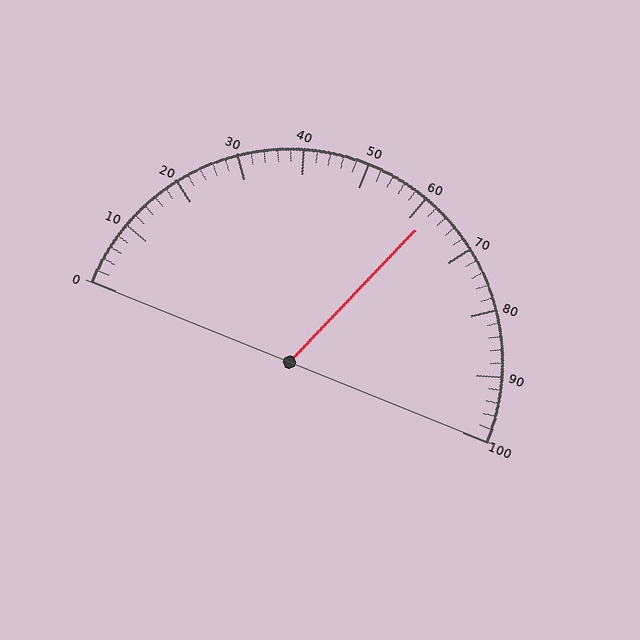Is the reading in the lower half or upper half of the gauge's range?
The reading is in the upper half of the range (0 to 100).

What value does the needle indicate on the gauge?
The needle indicates approximately 62.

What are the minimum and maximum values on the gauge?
The gauge ranges from 0 to 100.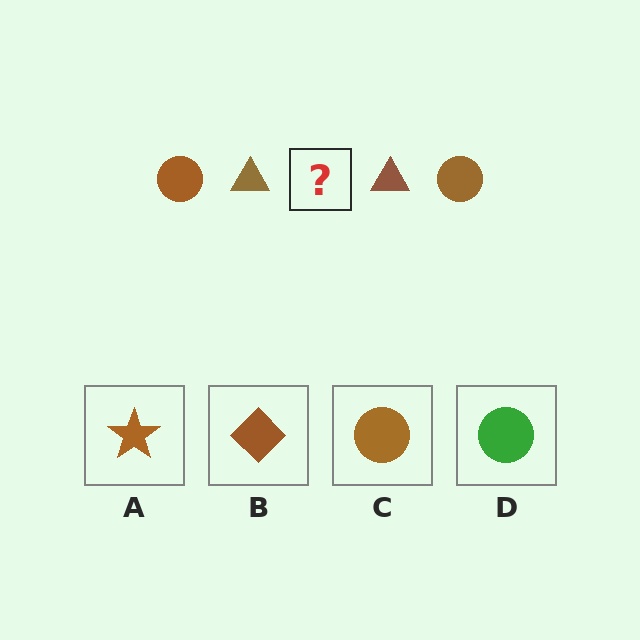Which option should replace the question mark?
Option C.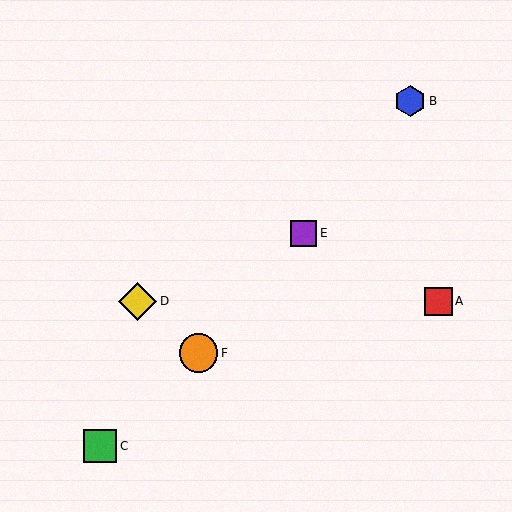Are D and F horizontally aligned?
No, D is at y≈301 and F is at y≈353.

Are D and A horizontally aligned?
Yes, both are at y≈301.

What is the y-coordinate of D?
Object D is at y≈301.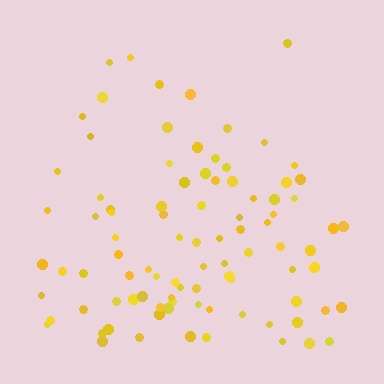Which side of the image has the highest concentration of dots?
The bottom.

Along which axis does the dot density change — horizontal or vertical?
Vertical.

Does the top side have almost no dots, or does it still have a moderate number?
Still a moderate number, just noticeably fewer than the bottom.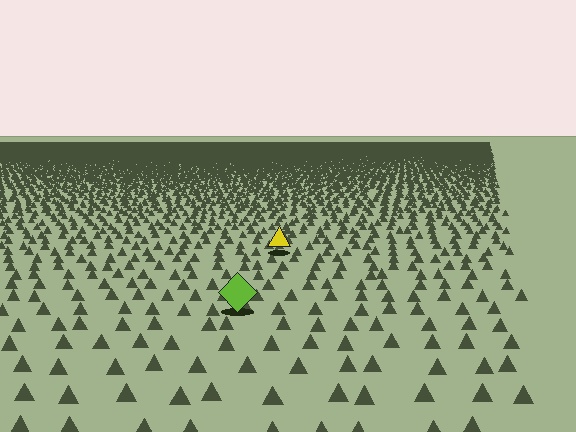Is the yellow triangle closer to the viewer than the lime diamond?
No. The lime diamond is closer — you can tell from the texture gradient: the ground texture is coarser near it.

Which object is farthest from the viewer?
The yellow triangle is farthest from the viewer. It appears smaller and the ground texture around it is denser.